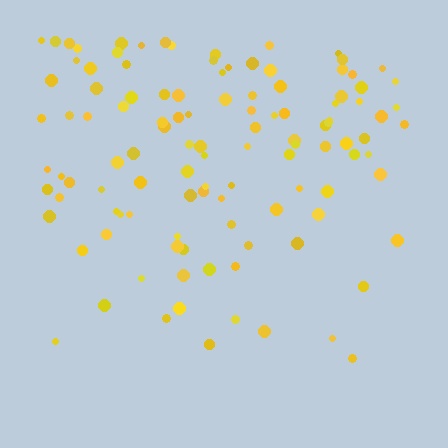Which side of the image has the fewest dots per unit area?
The bottom.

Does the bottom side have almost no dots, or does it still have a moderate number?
Still a moderate number, just noticeably fewer than the top.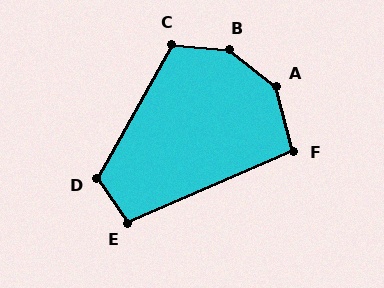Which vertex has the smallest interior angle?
F, at approximately 98 degrees.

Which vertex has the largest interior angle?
B, at approximately 146 degrees.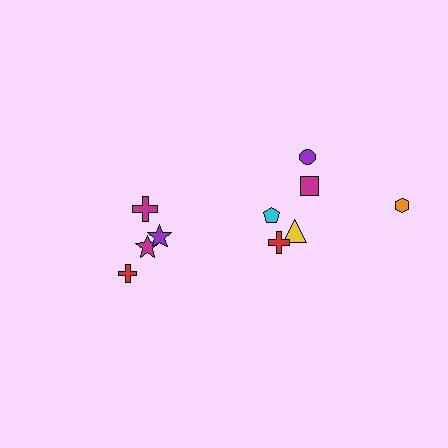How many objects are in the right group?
There are 6 objects.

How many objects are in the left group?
There are 4 objects.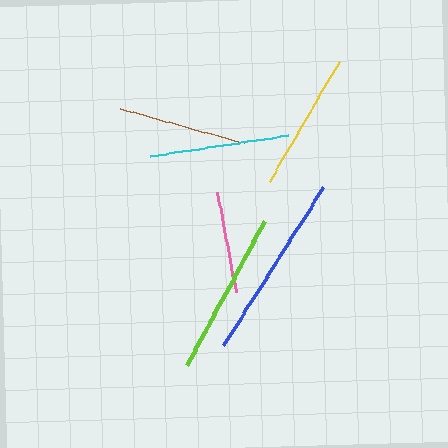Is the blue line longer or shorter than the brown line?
The blue line is longer than the brown line.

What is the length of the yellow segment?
The yellow segment is approximately 138 pixels long.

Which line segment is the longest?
The blue line is the longest at approximately 187 pixels.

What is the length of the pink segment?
The pink segment is approximately 101 pixels long.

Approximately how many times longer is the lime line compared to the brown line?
The lime line is approximately 1.3 times the length of the brown line.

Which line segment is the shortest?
The pink line is the shortest at approximately 101 pixels.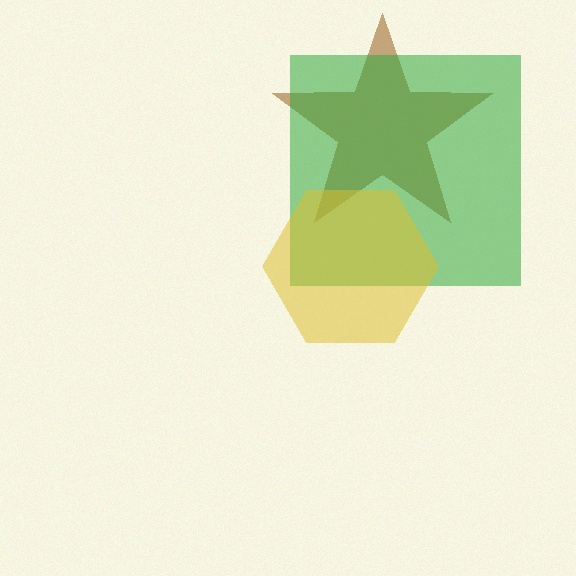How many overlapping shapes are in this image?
There are 3 overlapping shapes in the image.